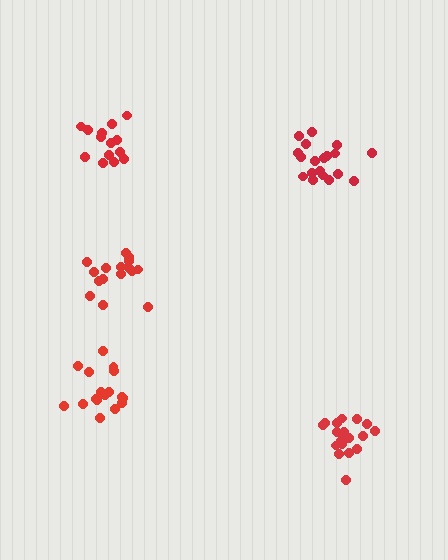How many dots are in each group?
Group 1: 19 dots, Group 2: 19 dots, Group 3: 17 dots, Group 4: 17 dots, Group 5: 14 dots (86 total).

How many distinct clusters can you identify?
There are 5 distinct clusters.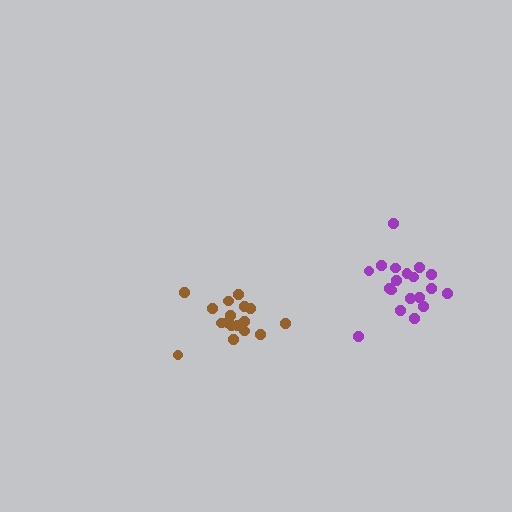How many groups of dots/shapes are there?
There are 2 groups.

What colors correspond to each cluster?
The clusters are colored: brown, purple.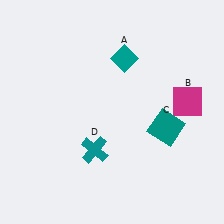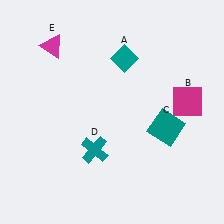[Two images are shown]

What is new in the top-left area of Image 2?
A magenta triangle (E) was added in the top-left area of Image 2.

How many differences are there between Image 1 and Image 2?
There is 1 difference between the two images.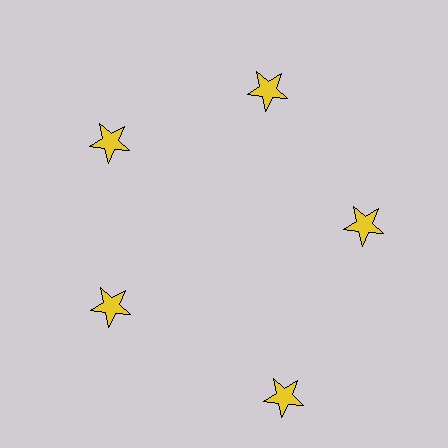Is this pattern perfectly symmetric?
No. The 5 yellow stars are arranged in a ring, but one element near the 5 o'clock position is pushed outward from the center, breaking the 5-fold rotational symmetry.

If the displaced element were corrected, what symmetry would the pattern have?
It would have 5-fold rotational symmetry — the pattern would map onto itself every 72 degrees.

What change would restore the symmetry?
The symmetry would be restored by moving it inward, back onto the ring so that all 5 stars sit at equal angles and equal distance from the center.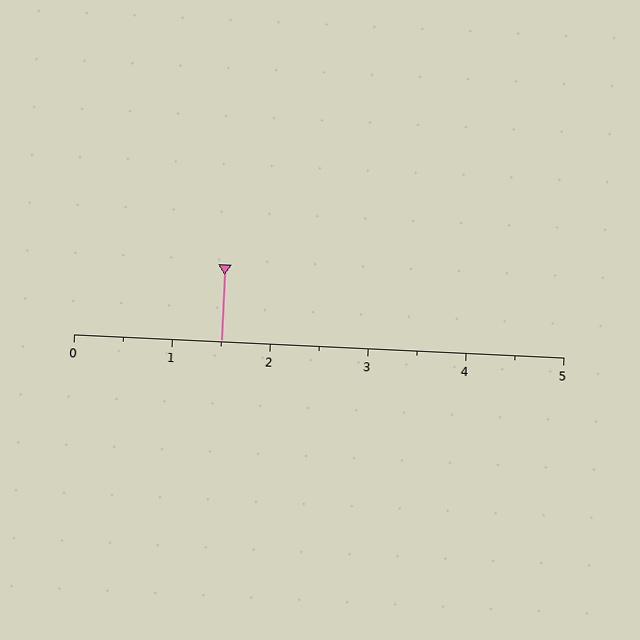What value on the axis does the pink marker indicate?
The marker indicates approximately 1.5.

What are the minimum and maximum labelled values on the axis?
The axis runs from 0 to 5.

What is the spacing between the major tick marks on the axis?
The major ticks are spaced 1 apart.